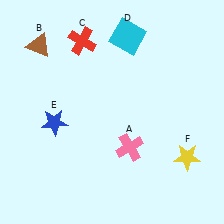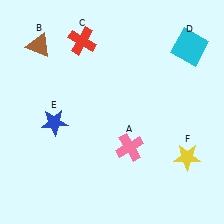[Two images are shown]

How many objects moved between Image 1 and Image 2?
1 object moved between the two images.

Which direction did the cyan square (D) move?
The cyan square (D) moved right.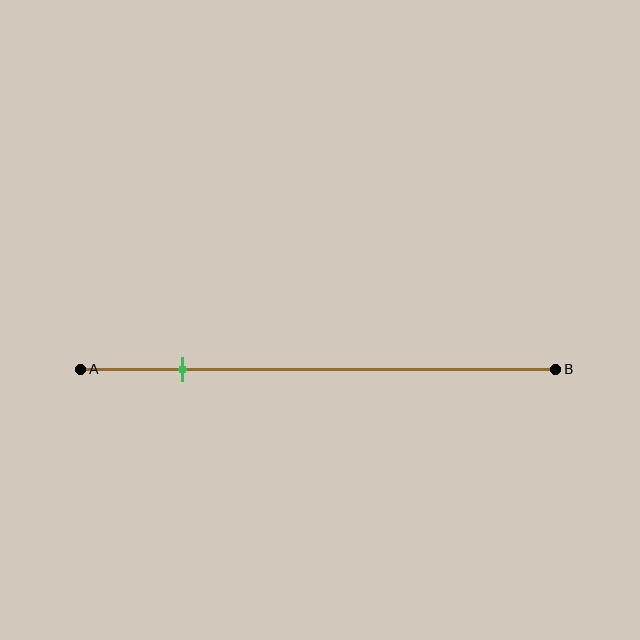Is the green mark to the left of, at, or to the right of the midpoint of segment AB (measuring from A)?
The green mark is to the left of the midpoint of segment AB.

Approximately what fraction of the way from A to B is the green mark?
The green mark is approximately 20% of the way from A to B.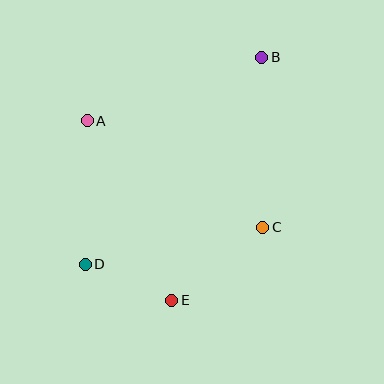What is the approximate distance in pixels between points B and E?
The distance between B and E is approximately 259 pixels.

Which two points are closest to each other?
Points D and E are closest to each other.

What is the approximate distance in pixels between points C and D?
The distance between C and D is approximately 181 pixels.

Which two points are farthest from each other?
Points B and D are farthest from each other.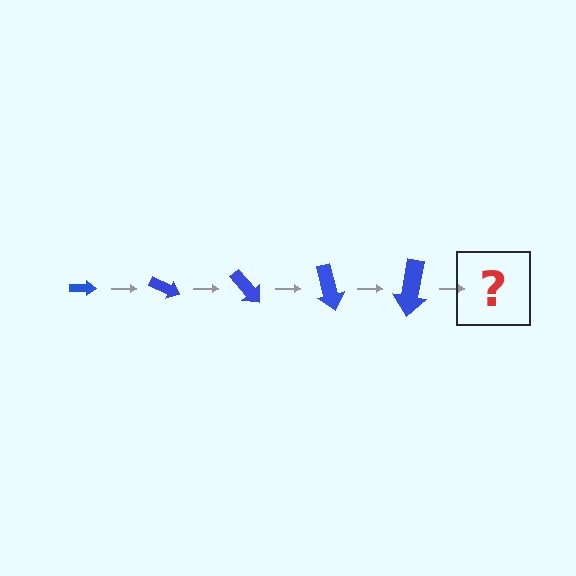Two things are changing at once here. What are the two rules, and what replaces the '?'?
The two rules are that the arrow grows larger each step and it rotates 25 degrees each step. The '?' should be an arrow, larger than the previous one and rotated 125 degrees from the start.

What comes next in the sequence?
The next element should be an arrow, larger than the previous one and rotated 125 degrees from the start.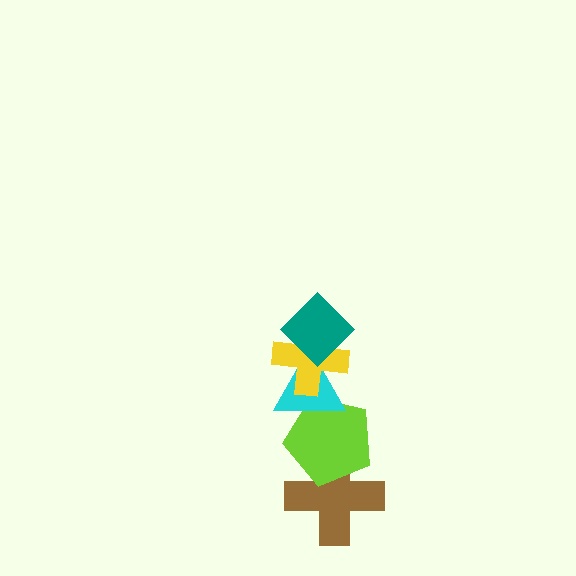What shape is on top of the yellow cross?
The teal diamond is on top of the yellow cross.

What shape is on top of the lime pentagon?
The cyan triangle is on top of the lime pentagon.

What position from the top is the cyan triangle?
The cyan triangle is 3rd from the top.